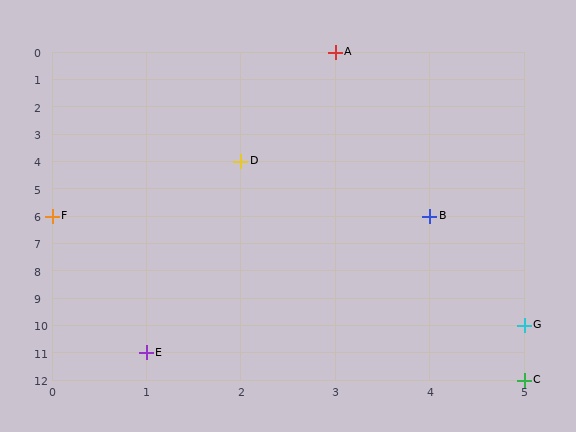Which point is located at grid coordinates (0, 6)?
Point F is at (0, 6).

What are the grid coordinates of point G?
Point G is at grid coordinates (5, 10).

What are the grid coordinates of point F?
Point F is at grid coordinates (0, 6).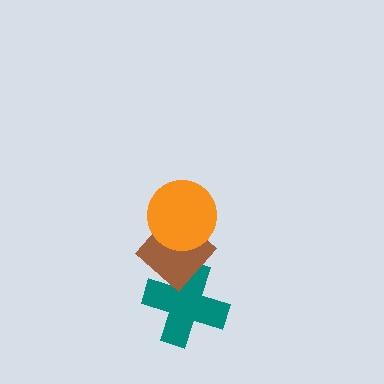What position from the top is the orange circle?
The orange circle is 1st from the top.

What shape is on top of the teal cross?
The brown diamond is on top of the teal cross.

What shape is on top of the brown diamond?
The orange circle is on top of the brown diamond.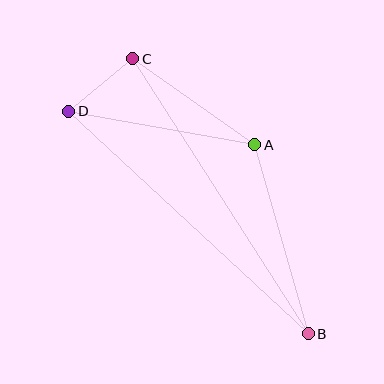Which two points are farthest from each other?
Points B and D are farthest from each other.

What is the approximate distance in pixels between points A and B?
The distance between A and B is approximately 197 pixels.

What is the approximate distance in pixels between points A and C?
The distance between A and C is approximately 149 pixels.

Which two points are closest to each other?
Points C and D are closest to each other.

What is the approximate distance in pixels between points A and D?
The distance between A and D is approximately 189 pixels.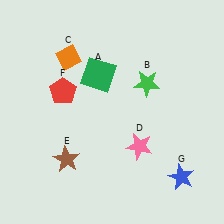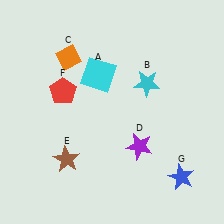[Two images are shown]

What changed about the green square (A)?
In Image 1, A is green. In Image 2, it changed to cyan.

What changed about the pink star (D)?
In Image 1, D is pink. In Image 2, it changed to purple.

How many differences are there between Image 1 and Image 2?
There are 3 differences between the two images.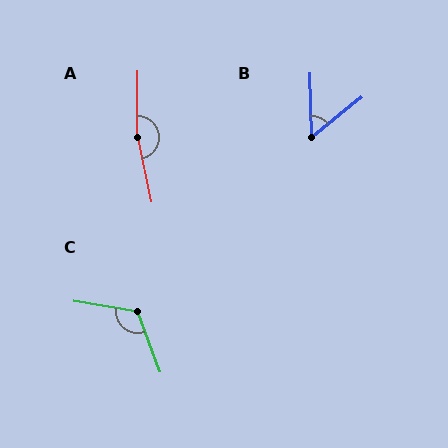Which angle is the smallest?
B, at approximately 53 degrees.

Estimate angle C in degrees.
Approximately 120 degrees.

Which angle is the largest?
A, at approximately 168 degrees.